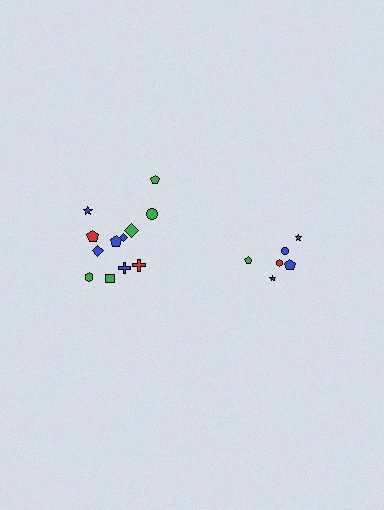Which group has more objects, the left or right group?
The left group.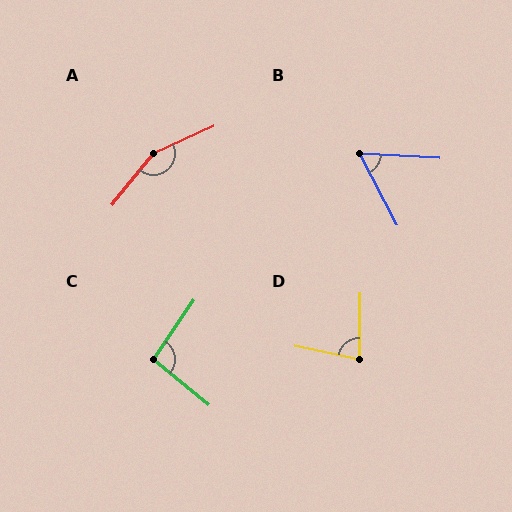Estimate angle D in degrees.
Approximately 79 degrees.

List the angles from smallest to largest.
B (59°), D (79°), C (95°), A (153°).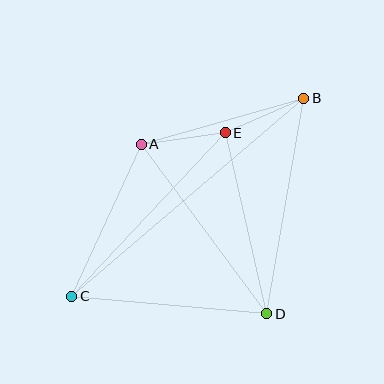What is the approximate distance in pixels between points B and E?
The distance between B and E is approximately 86 pixels.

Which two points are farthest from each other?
Points B and C are farthest from each other.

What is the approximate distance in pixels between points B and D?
The distance between B and D is approximately 219 pixels.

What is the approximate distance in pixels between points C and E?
The distance between C and E is approximately 224 pixels.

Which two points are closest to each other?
Points A and E are closest to each other.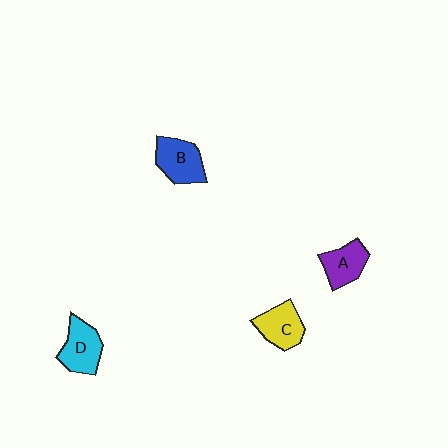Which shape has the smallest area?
Shape A (purple).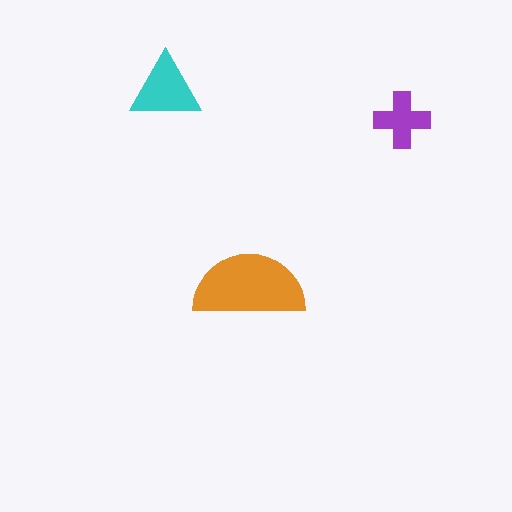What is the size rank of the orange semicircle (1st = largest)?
1st.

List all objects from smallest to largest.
The purple cross, the cyan triangle, the orange semicircle.